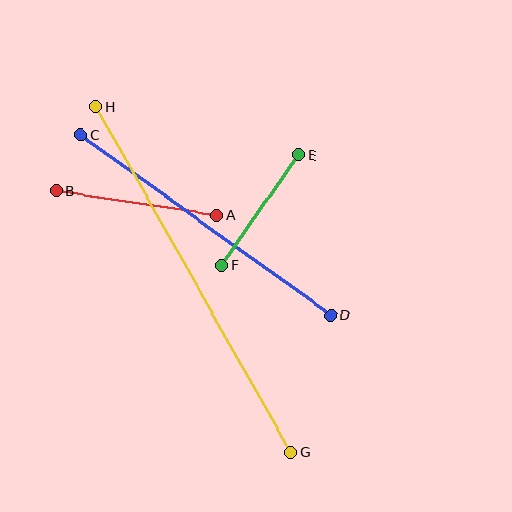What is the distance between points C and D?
The distance is approximately 309 pixels.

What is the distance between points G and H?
The distance is approximately 397 pixels.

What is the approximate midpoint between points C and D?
The midpoint is at approximately (206, 225) pixels.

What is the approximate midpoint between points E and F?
The midpoint is at approximately (260, 210) pixels.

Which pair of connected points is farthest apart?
Points G and H are farthest apart.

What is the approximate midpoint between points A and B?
The midpoint is at approximately (136, 203) pixels.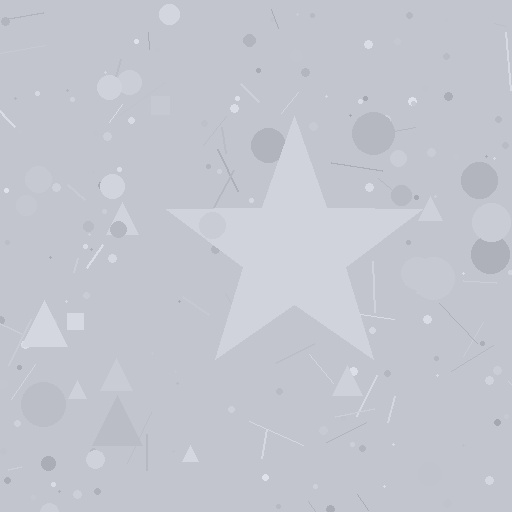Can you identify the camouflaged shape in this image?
The camouflaged shape is a star.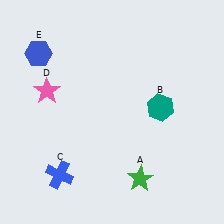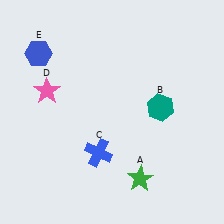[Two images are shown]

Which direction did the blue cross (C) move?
The blue cross (C) moved right.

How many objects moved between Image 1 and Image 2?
1 object moved between the two images.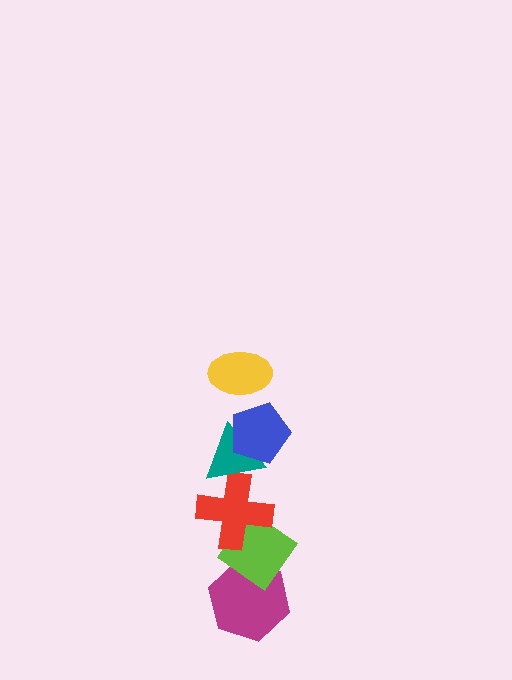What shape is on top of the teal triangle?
The blue pentagon is on top of the teal triangle.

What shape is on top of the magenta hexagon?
The lime diamond is on top of the magenta hexagon.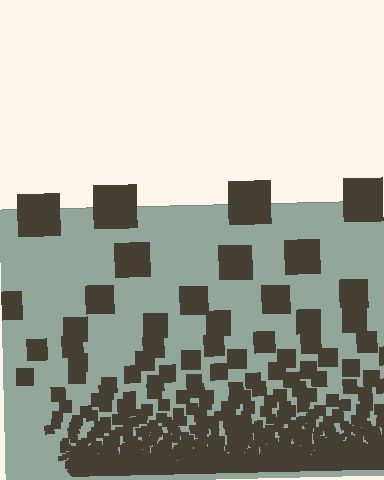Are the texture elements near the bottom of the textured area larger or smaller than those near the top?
Smaller. The gradient is inverted — elements near the bottom are smaller and denser.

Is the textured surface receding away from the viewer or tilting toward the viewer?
The surface appears to tilt toward the viewer. Texture elements get larger and sparser toward the top.